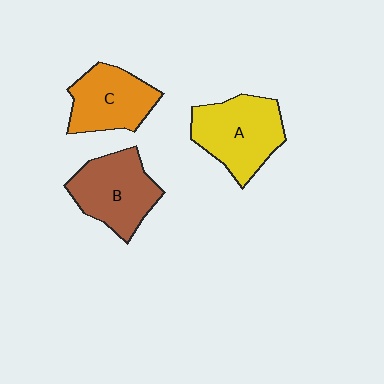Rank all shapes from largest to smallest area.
From largest to smallest: A (yellow), B (brown), C (orange).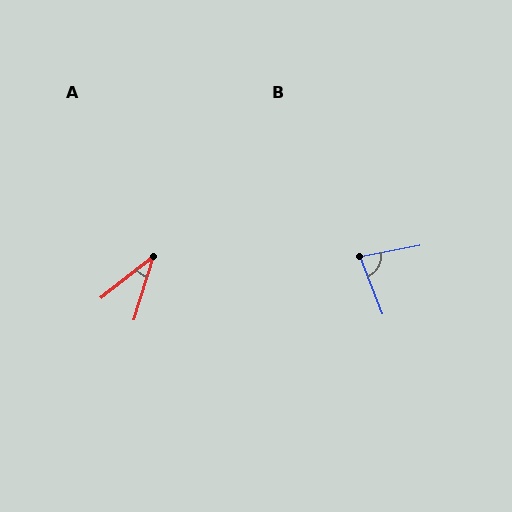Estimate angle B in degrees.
Approximately 79 degrees.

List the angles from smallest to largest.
A (35°), B (79°).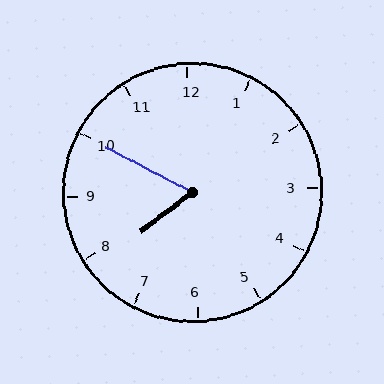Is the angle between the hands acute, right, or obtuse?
It is acute.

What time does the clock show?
7:50.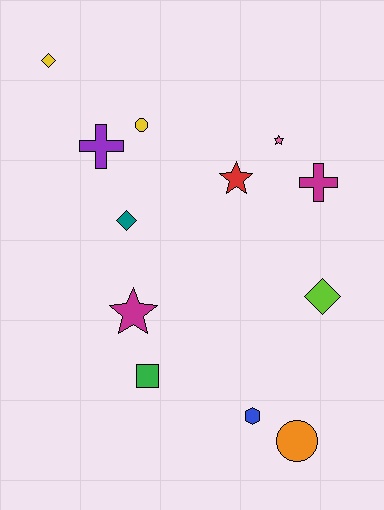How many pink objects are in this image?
There is 1 pink object.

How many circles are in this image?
There are 2 circles.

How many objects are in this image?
There are 12 objects.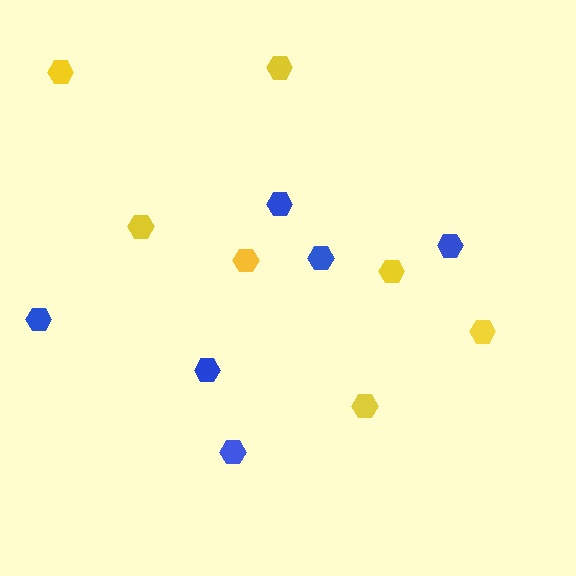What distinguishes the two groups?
There are 2 groups: one group of blue hexagons (6) and one group of yellow hexagons (7).